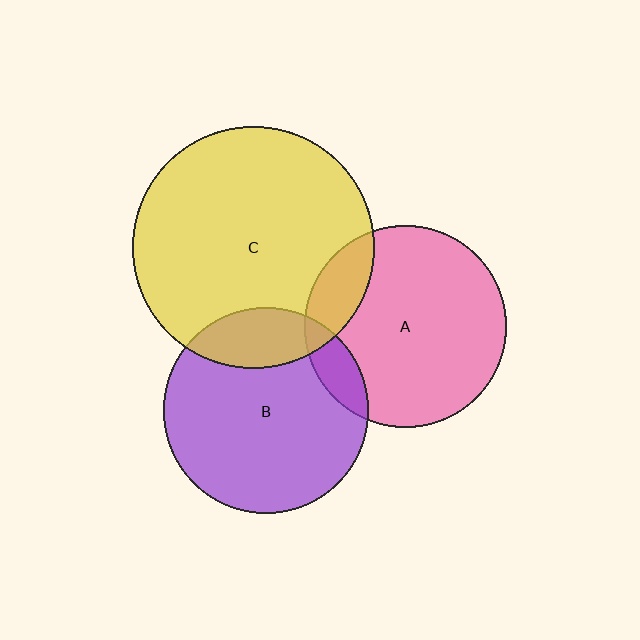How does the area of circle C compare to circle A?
Approximately 1.4 times.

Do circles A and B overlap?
Yes.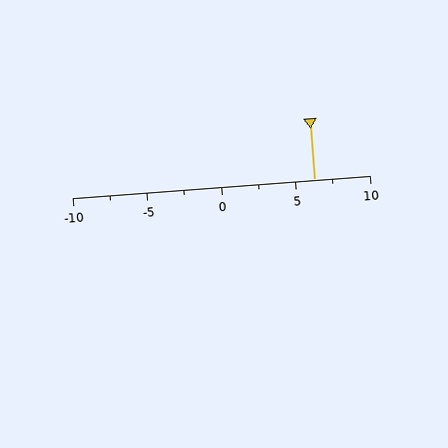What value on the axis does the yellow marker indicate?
The marker indicates approximately 6.2.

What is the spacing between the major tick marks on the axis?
The major ticks are spaced 5 apart.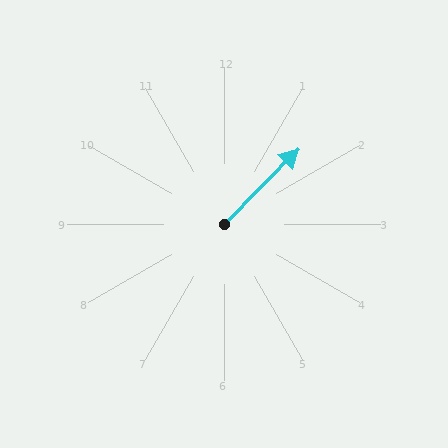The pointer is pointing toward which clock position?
Roughly 1 o'clock.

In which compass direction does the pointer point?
Northeast.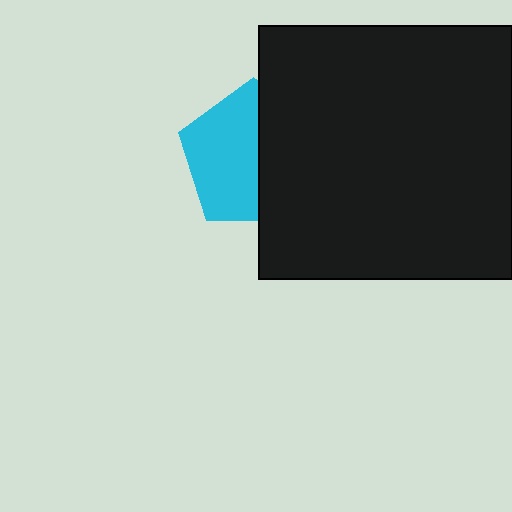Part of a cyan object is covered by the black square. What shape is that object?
It is a pentagon.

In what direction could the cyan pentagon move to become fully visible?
The cyan pentagon could move left. That would shift it out from behind the black square entirely.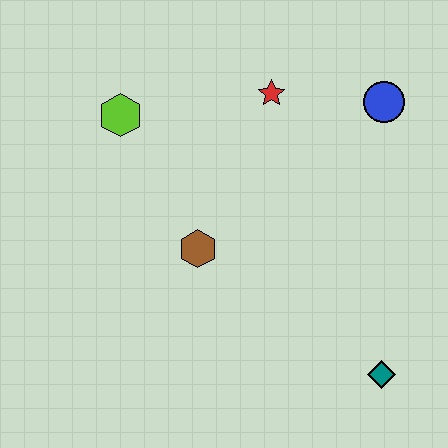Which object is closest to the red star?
The blue circle is closest to the red star.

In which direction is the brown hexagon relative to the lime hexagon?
The brown hexagon is below the lime hexagon.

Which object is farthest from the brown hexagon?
The blue circle is farthest from the brown hexagon.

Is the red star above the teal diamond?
Yes